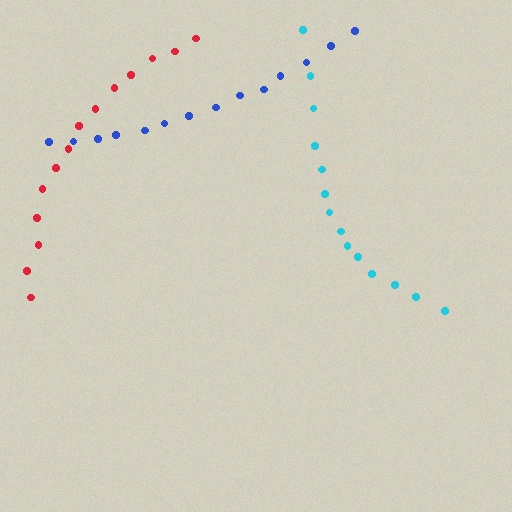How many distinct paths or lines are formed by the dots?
There are 3 distinct paths.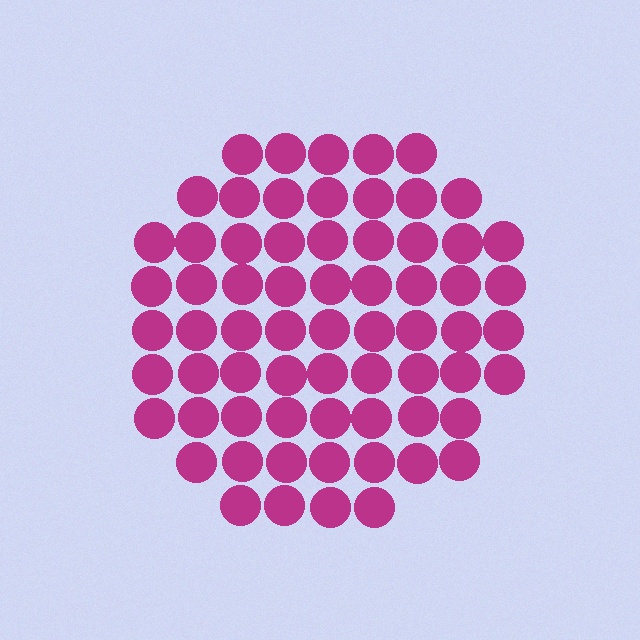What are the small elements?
The small elements are circles.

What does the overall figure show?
The overall figure shows a circle.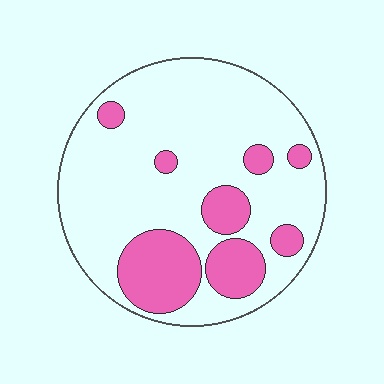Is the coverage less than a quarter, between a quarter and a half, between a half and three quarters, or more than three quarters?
Less than a quarter.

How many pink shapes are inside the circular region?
8.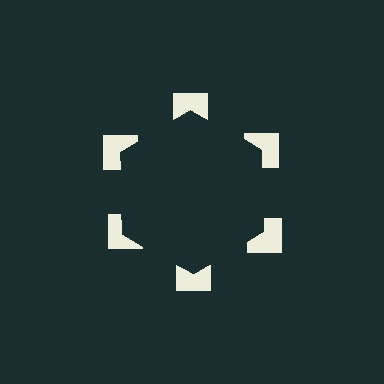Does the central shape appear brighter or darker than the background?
It typically appears slightly darker than the background, even though no actual brightness change is drawn.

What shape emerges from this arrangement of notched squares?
An illusory hexagon — its edges are inferred from the aligned wedge cuts in the notched squares, not physically drawn.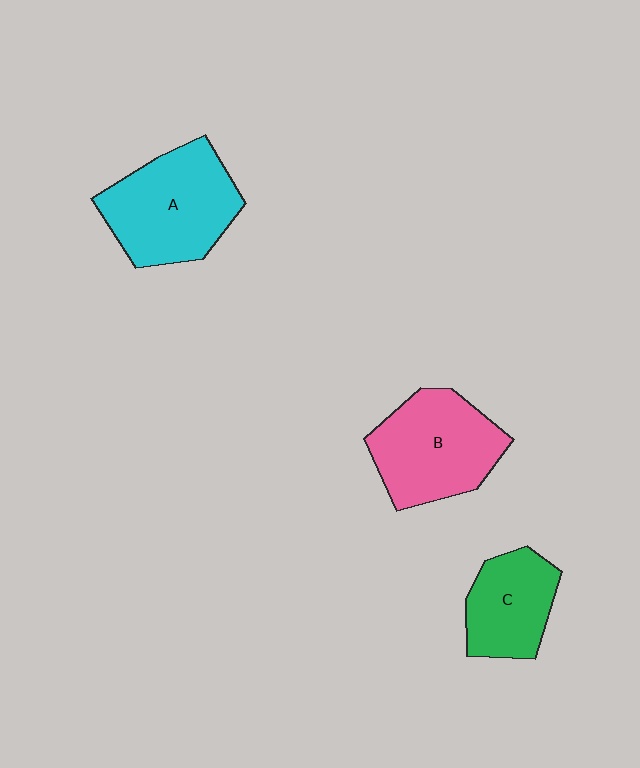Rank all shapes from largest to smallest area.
From largest to smallest: A (cyan), B (pink), C (green).